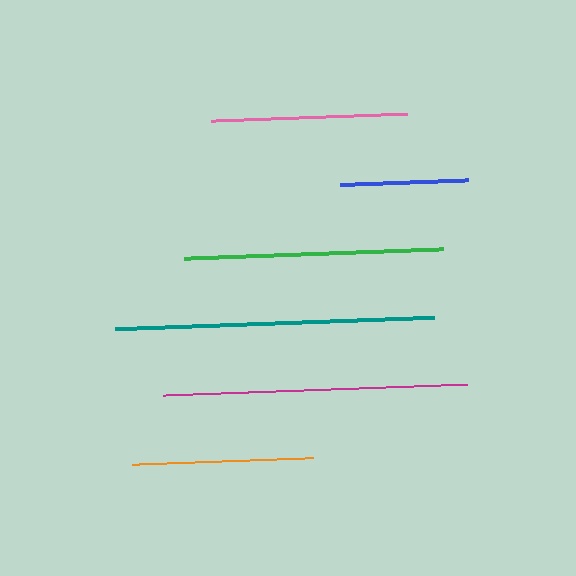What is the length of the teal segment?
The teal segment is approximately 318 pixels long.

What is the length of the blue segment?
The blue segment is approximately 128 pixels long.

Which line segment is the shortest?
The blue line is the shortest at approximately 128 pixels.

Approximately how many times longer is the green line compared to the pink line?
The green line is approximately 1.3 times the length of the pink line.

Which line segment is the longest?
The teal line is the longest at approximately 318 pixels.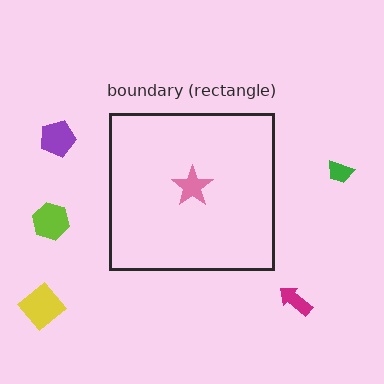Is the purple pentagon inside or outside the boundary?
Outside.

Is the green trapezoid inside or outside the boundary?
Outside.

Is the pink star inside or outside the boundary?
Inside.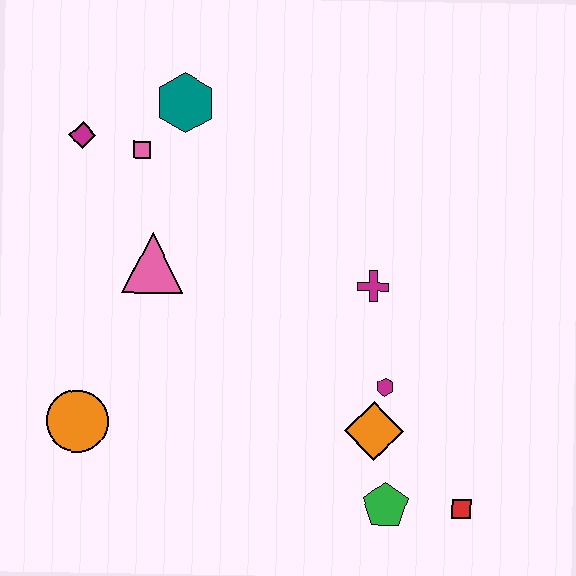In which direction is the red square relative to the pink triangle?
The red square is to the right of the pink triangle.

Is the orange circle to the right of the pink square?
No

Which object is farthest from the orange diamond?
The magenta diamond is farthest from the orange diamond.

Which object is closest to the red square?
The green pentagon is closest to the red square.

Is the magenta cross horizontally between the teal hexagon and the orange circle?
No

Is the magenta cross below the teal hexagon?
Yes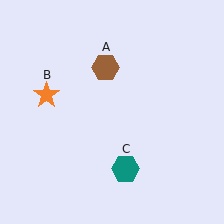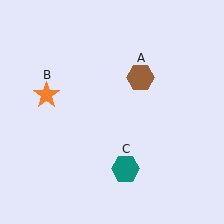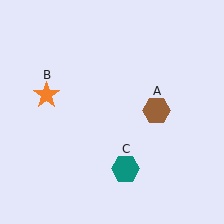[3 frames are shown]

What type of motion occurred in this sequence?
The brown hexagon (object A) rotated clockwise around the center of the scene.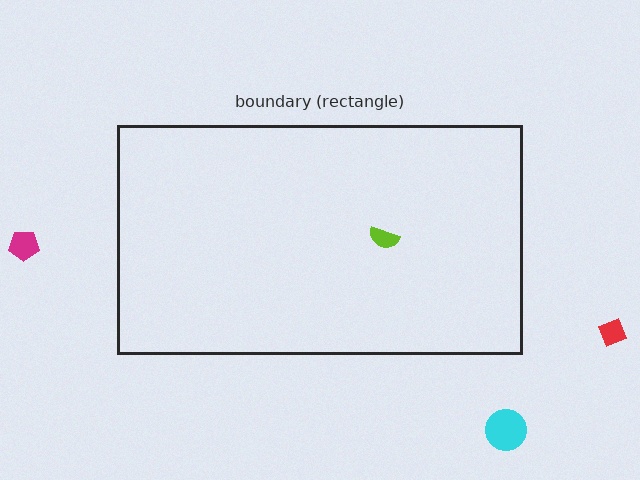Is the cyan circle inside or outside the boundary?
Outside.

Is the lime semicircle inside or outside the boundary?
Inside.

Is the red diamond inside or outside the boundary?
Outside.